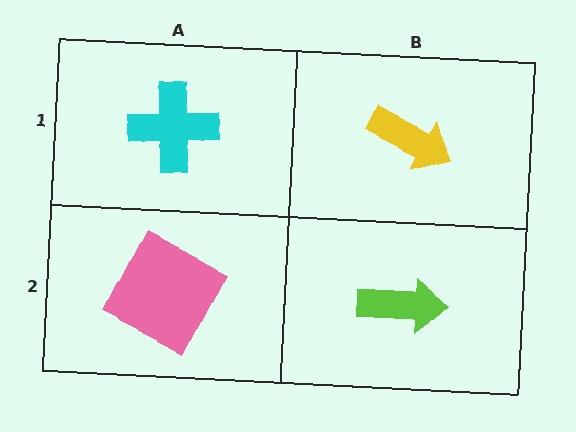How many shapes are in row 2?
2 shapes.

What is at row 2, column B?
A lime arrow.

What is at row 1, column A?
A cyan cross.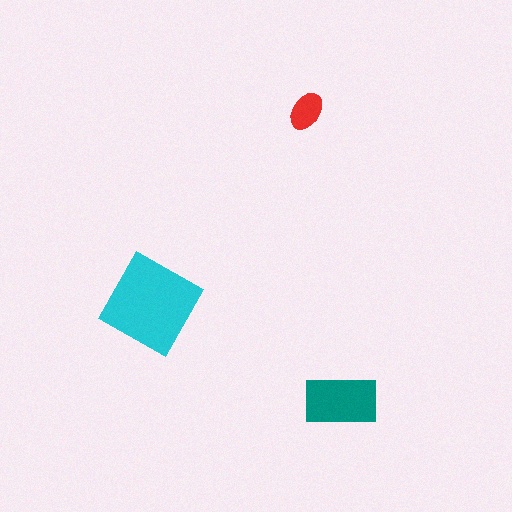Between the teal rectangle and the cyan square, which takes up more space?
The cyan square.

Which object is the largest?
The cyan square.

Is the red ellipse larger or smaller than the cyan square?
Smaller.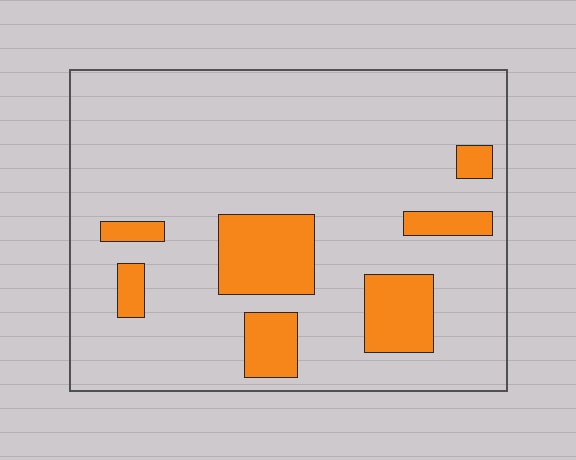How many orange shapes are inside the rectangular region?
7.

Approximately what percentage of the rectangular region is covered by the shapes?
Approximately 15%.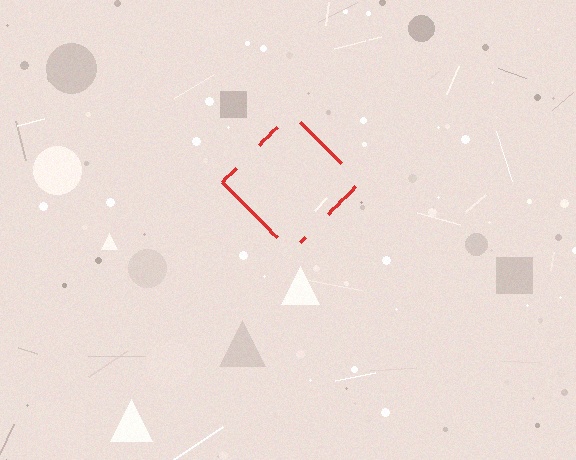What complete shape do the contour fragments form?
The contour fragments form a diamond.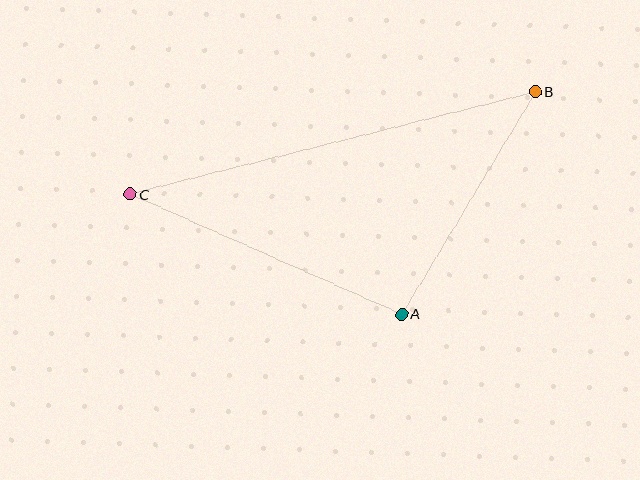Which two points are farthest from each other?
Points B and C are farthest from each other.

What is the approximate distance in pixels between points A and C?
The distance between A and C is approximately 296 pixels.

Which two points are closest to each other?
Points A and B are closest to each other.